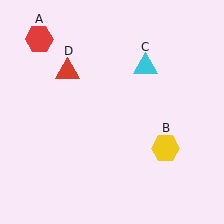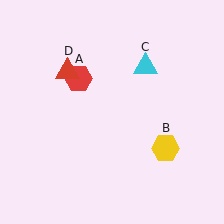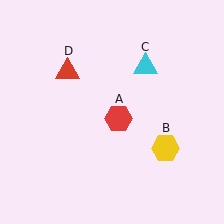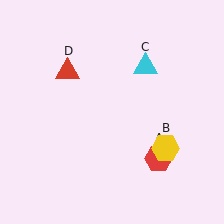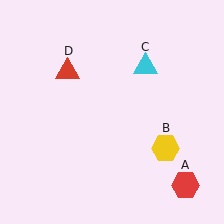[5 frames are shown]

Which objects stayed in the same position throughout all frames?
Yellow hexagon (object B) and cyan triangle (object C) and red triangle (object D) remained stationary.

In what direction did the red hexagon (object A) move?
The red hexagon (object A) moved down and to the right.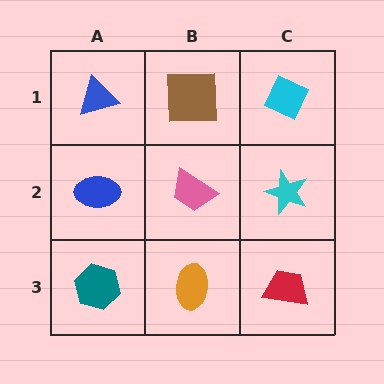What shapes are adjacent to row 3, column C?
A cyan star (row 2, column C), an orange ellipse (row 3, column B).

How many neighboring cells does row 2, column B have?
4.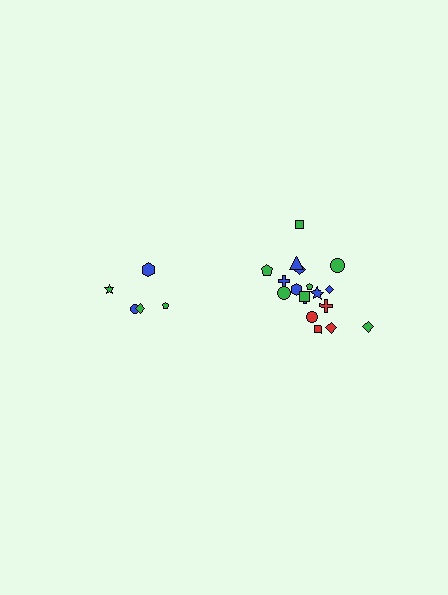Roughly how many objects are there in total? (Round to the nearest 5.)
Roughly 25 objects in total.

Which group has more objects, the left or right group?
The right group.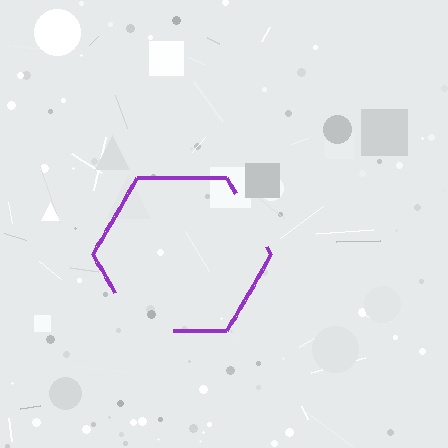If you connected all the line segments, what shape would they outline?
They would outline a hexagon.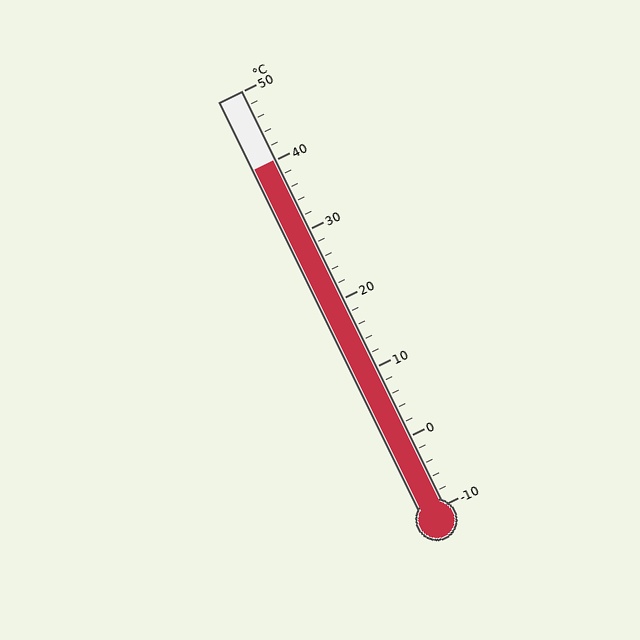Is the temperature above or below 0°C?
The temperature is above 0°C.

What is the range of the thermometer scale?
The thermometer scale ranges from -10°C to 50°C.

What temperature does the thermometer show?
The thermometer shows approximately 40°C.